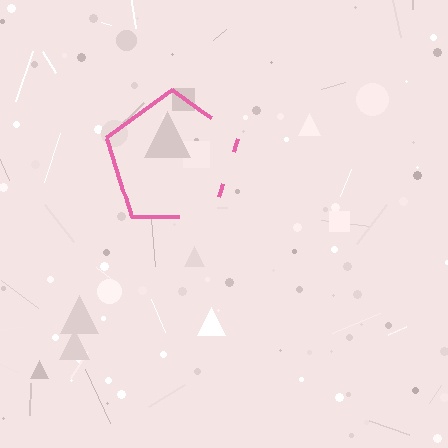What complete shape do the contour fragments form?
The contour fragments form a pentagon.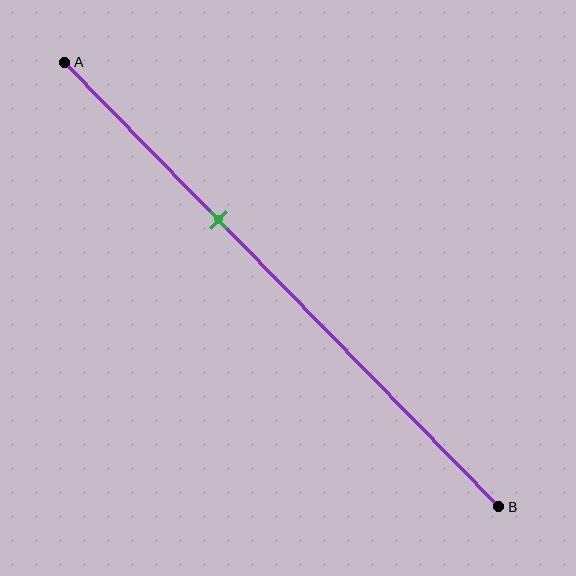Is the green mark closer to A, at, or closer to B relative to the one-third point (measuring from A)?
The green mark is approximately at the one-third point of segment AB.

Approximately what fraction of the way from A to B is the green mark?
The green mark is approximately 35% of the way from A to B.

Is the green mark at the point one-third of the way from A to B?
Yes, the mark is approximately at the one-third point.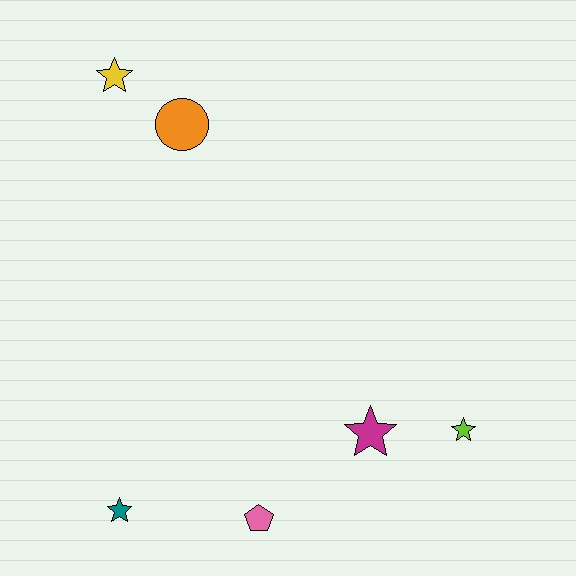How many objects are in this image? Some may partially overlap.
There are 6 objects.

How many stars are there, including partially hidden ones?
There are 4 stars.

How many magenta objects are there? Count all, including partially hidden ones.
There is 1 magenta object.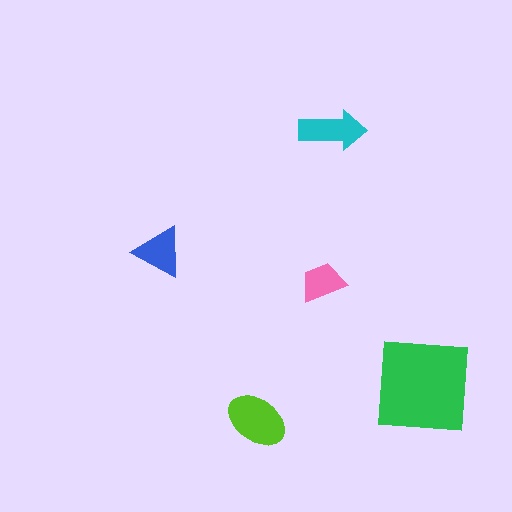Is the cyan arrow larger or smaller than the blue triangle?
Larger.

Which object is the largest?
The green square.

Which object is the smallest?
The pink trapezoid.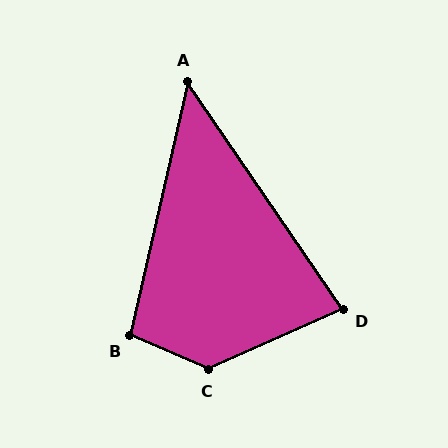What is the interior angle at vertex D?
Approximately 80 degrees (acute).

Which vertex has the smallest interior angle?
A, at approximately 47 degrees.